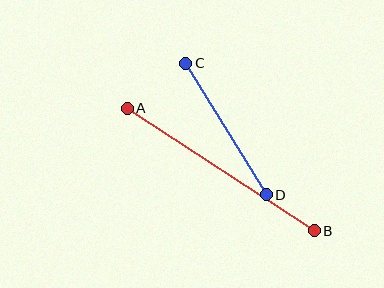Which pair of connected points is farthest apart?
Points A and B are farthest apart.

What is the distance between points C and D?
The distance is approximately 154 pixels.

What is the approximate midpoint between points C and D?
The midpoint is at approximately (226, 129) pixels.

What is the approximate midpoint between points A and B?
The midpoint is at approximately (221, 170) pixels.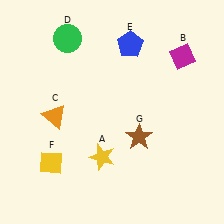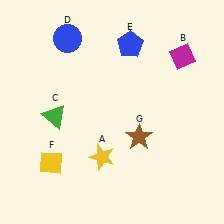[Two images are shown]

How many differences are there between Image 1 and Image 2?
There are 2 differences between the two images.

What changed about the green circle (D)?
In Image 1, D is green. In Image 2, it changed to blue.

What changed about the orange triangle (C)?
In Image 1, C is orange. In Image 2, it changed to green.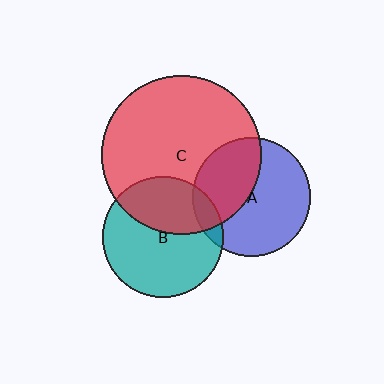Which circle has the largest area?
Circle C (red).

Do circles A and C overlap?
Yes.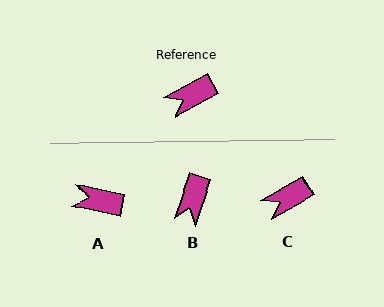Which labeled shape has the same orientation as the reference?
C.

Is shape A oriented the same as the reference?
No, it is off by about 42 degrees.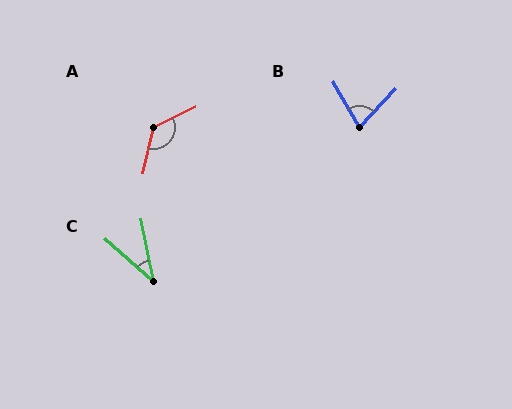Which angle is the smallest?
C, at approximately 37 degrees.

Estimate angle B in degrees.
Approximately 74 degrees.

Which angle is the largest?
A, at approximately 129 degrees.